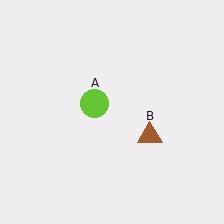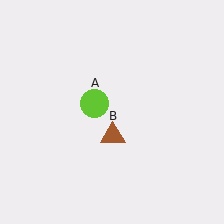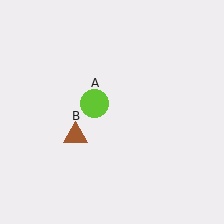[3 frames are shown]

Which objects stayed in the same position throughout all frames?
Lime circle (object A) remained stationary.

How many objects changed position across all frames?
1 object changed position: brown triangle (object B).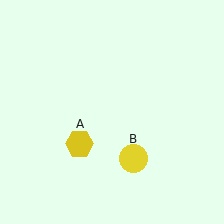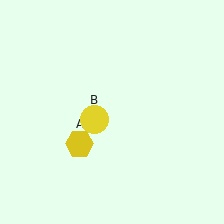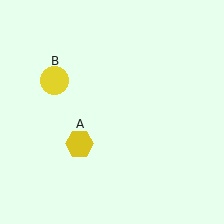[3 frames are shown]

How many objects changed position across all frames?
1 object changed position: yellow circle (object B).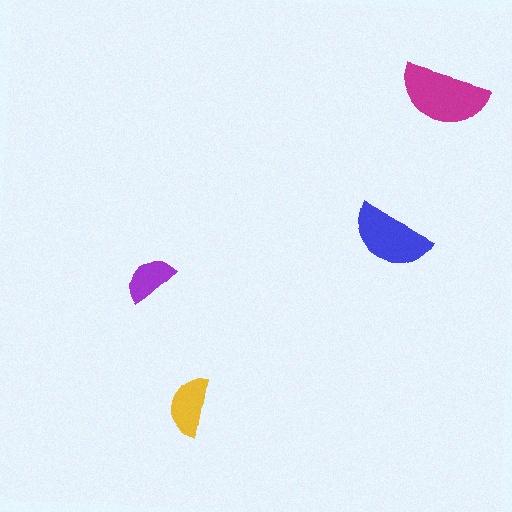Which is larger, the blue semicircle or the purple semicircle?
The blue one.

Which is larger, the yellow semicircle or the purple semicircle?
The yellow one.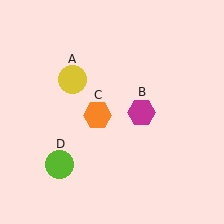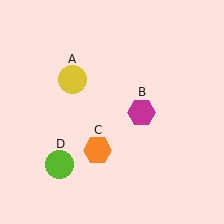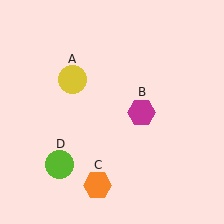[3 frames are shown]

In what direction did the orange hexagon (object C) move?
The orange hexagon (object C) moved down.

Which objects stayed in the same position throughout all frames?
Yellow circle (object A) and magenta hexagon (object B) and lime circle (object D) remained stationary.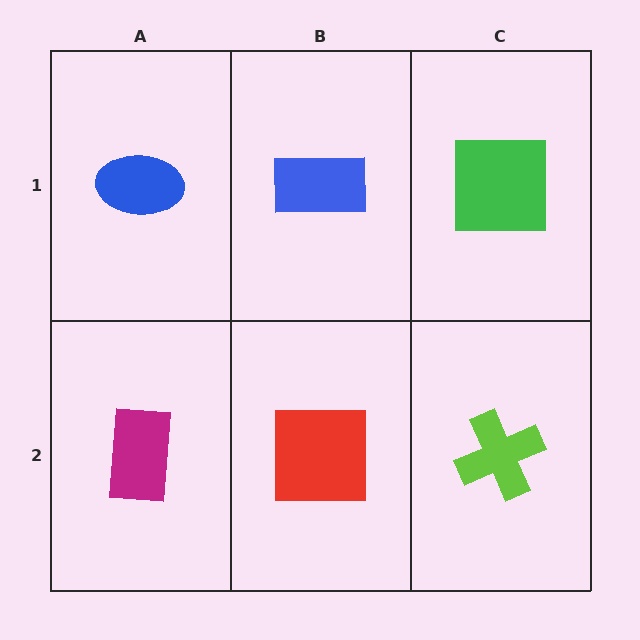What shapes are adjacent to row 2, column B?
A blue rectangle (row 1, column B), a magenta rectangle (row 2, column A), a lime cross (row 2, column C).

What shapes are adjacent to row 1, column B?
A red square (row 2, column B), a blue ellipse (row 1, column A), a green square (row 1, column C).